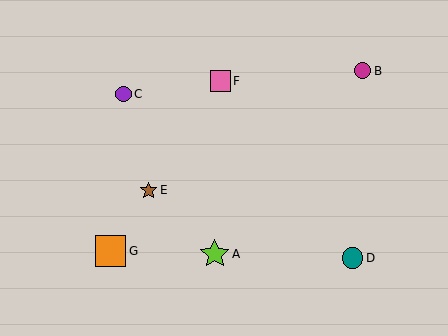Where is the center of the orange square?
The center of the orange square is at (111, 251).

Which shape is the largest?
The orange square (labeled G) is the largest.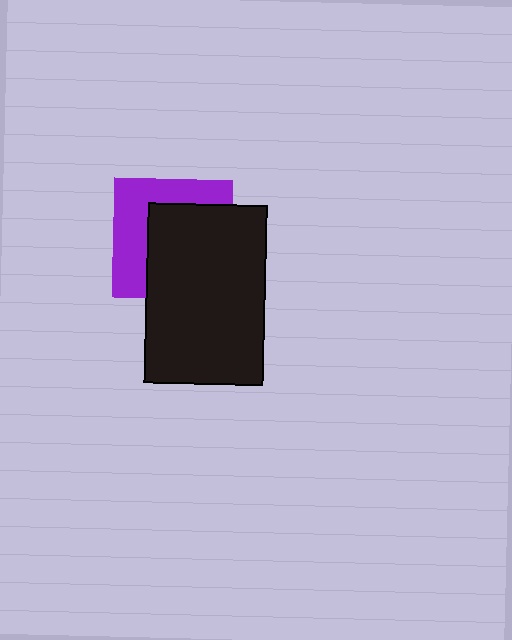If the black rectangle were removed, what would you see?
You would see the complete purple square.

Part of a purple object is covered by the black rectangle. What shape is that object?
It is a square.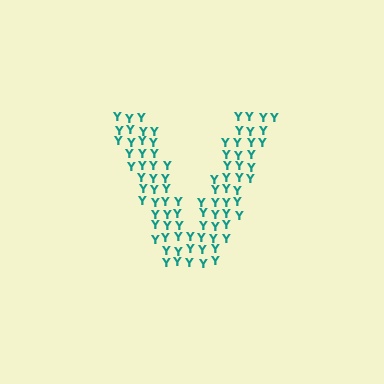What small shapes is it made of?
It is made of small letter Y's.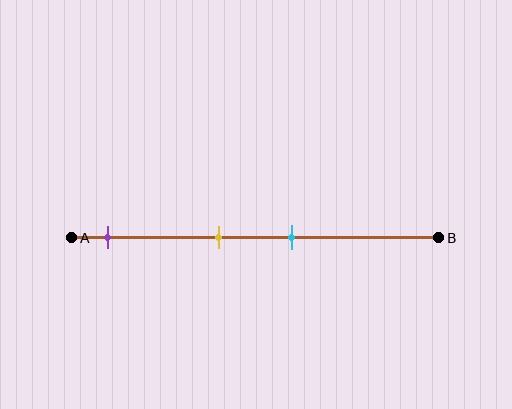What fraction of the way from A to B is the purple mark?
The purple mark is approximately 10% (0.1) of the way from A to B.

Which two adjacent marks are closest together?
The yellow and cyan marks are the closest adjacent pair.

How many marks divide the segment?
There are 3 marks dividing the segment.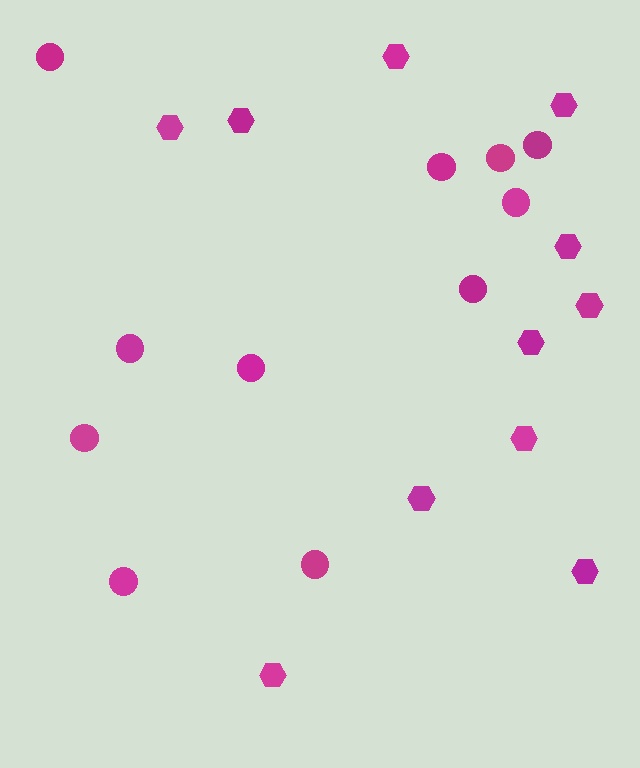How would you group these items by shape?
There are 2 groups: one group of circles (11) and one group of hexagons (11).